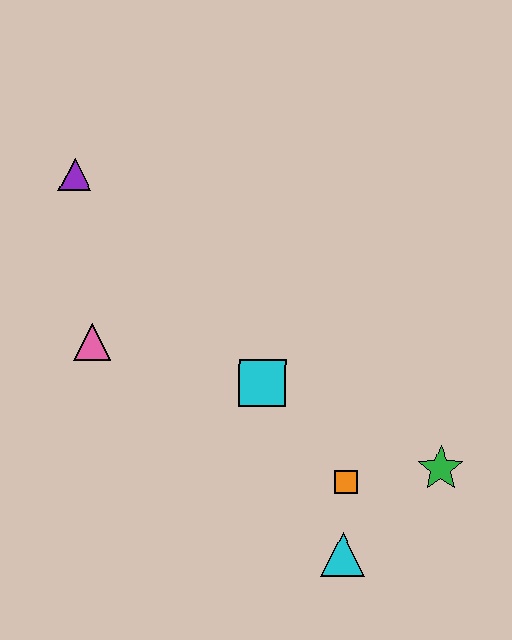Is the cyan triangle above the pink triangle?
No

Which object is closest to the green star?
The orange square is closest to the green star.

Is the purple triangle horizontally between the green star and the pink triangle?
No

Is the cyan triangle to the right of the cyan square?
Yes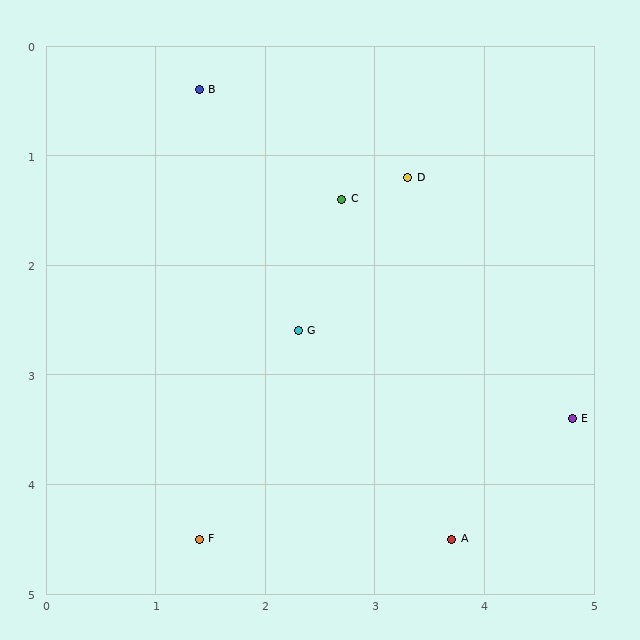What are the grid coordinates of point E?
Point E is at approximately (4.8, 3.4).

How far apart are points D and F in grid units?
Points D and F are about 3.8 grid units apart.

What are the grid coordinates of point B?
Point B is at approximately (1.4, 0.4).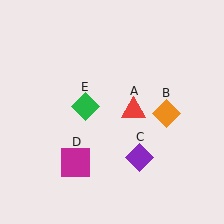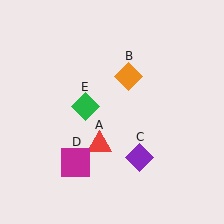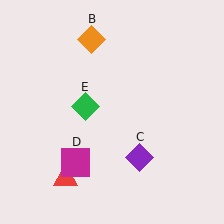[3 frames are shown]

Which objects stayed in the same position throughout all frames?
Purple diamond (object C) and magenta square (object D) and green diamond (object E) remained stationary.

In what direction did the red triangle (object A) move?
The red triangle (object A) moved down and to the left.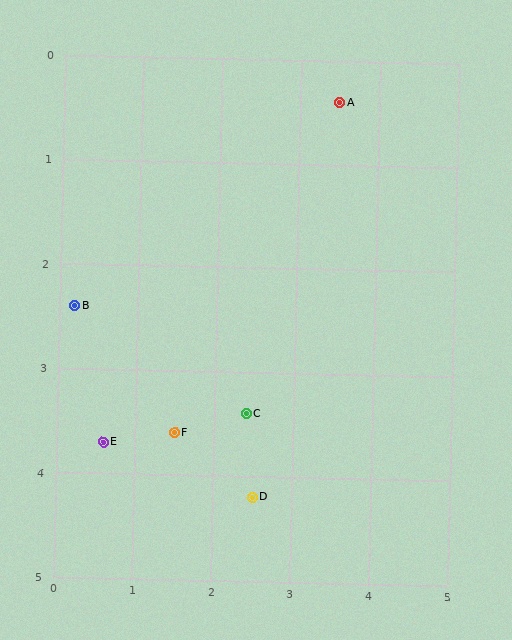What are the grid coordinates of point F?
Point F is at approximately (1.5, 3.6).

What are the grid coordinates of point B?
Point B is at approximately (0.2, 2.4).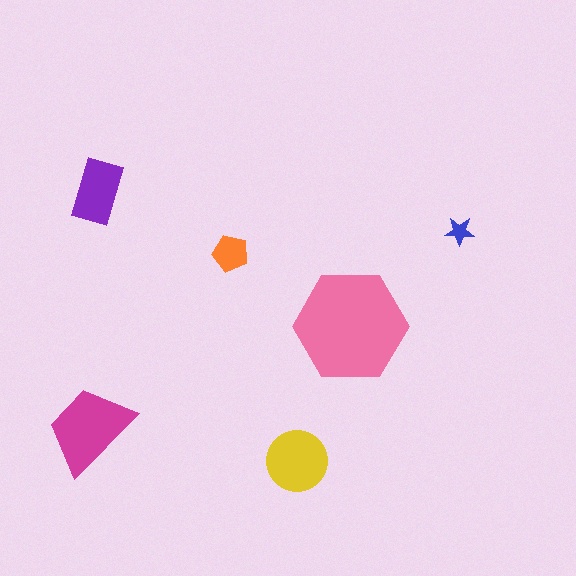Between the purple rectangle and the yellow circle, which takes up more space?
The yellow circle.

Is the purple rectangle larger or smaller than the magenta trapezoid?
Smaller.